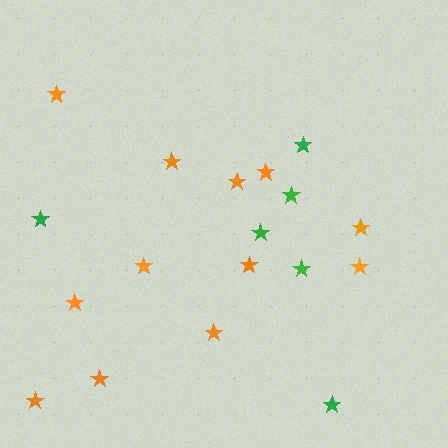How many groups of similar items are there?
There are 2 groups: one group of orange stars (12) and one group of green stars (6).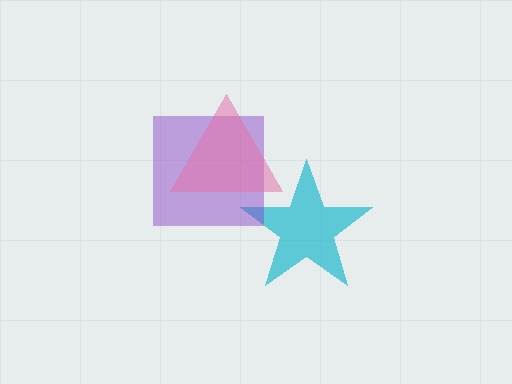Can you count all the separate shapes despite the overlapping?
Yes, there are 3 separate shapes.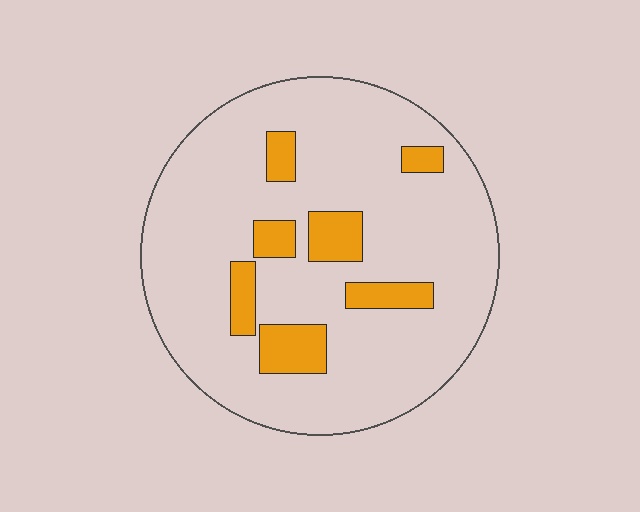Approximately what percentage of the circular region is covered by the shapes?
Approximately 15%.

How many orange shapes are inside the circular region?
7.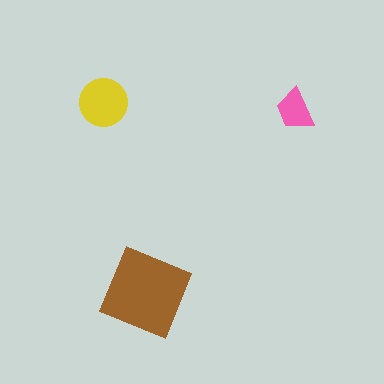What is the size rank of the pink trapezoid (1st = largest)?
3rd.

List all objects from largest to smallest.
The brown square, the yellow circle, the pink trapezoid.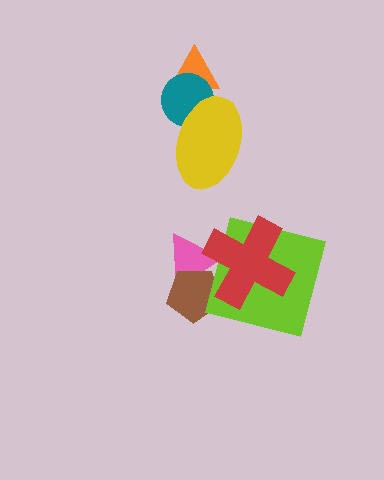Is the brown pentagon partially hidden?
Yes, it is partially covered by another shape.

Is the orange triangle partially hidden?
Yes, it is partially covered by another shape.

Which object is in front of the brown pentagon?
The red cross is in front of the brown pentagon.